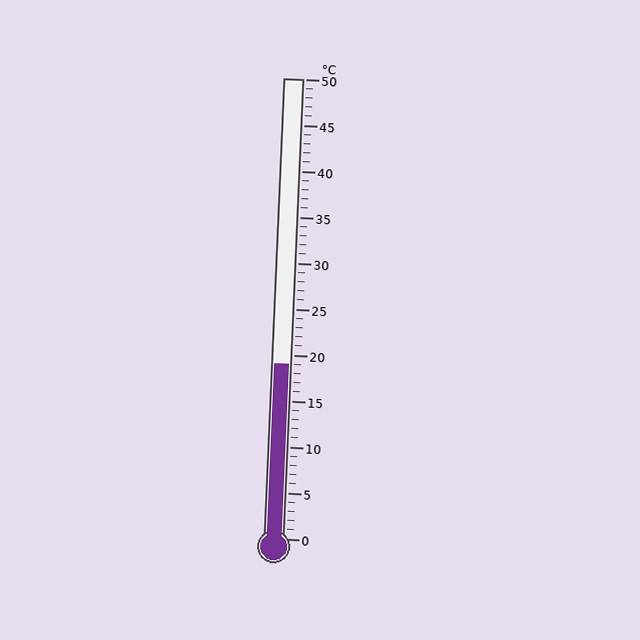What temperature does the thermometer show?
The thermometer shows approximately 19°C.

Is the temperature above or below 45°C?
The temperature is below 45°C.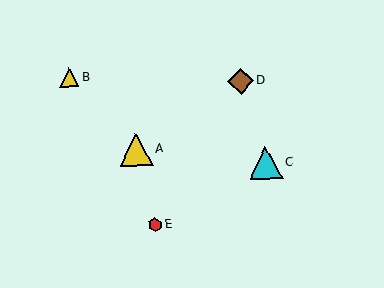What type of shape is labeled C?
Shape C is a cyan triangle.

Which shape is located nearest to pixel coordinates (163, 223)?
The red hexagon (labeled E) at (155, 225) is nearest to that location.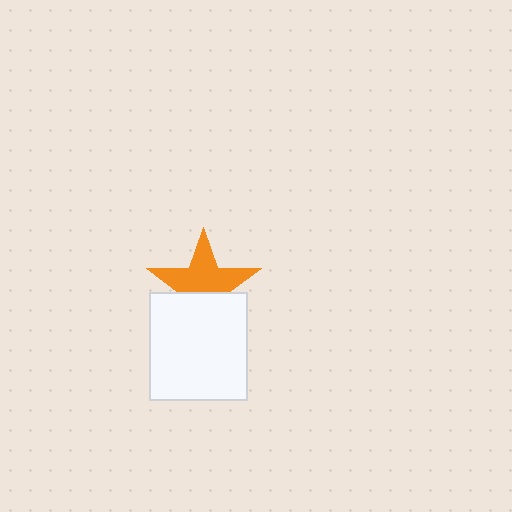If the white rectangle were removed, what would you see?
You would see the complete orange star.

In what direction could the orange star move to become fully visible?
The orange star could move up. That would shift it out from behind the white rectangle entirely.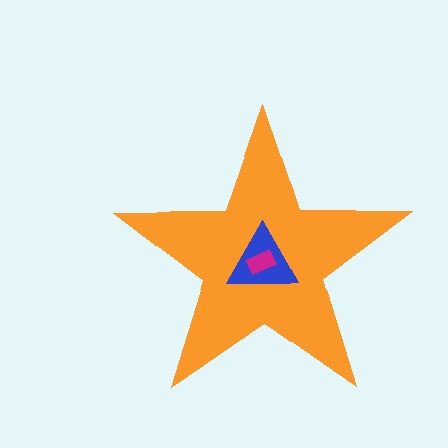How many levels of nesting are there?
3.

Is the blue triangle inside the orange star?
Yes.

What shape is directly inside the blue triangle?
The magenta rectangle.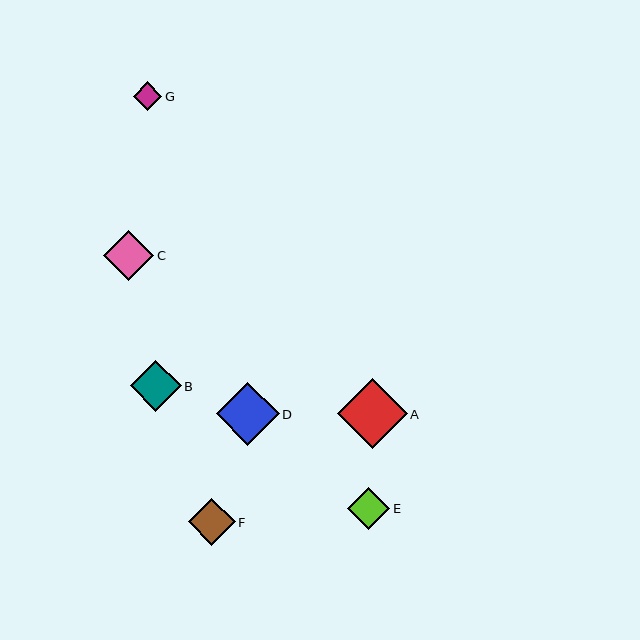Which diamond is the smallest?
Diamond G is the smallest with a size of approximately 29 pixels.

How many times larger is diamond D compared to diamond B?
Diamond D is approximately 1.2 times the size of diamond B.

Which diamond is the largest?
Diamond A is the largest with a size of approximately 70 pixels.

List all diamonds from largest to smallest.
From largest to smallest: A, D, B, C, F, E, G.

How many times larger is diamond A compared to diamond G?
Diamond A is approximately 2.4 times the size of diamond G.